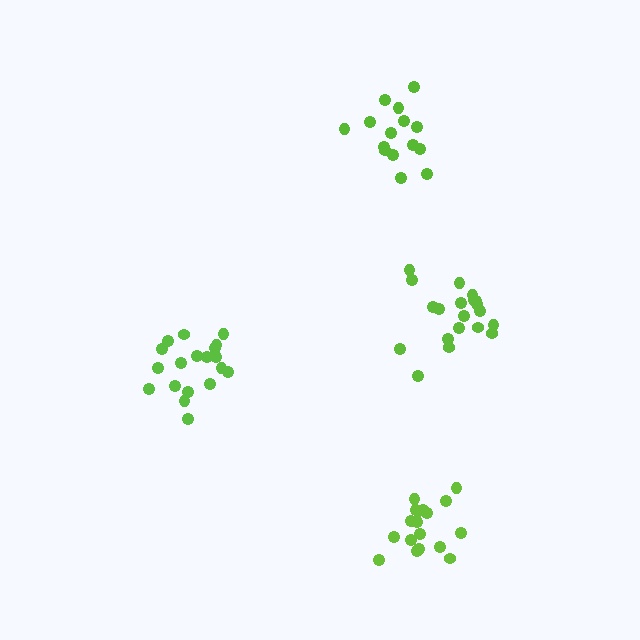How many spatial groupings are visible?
There are 4 spatial groupings.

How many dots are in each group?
Group 1: 19 dots, Group 2: 15 dots, Group 3: 18 dots, Group 4: 20 dots (72 total).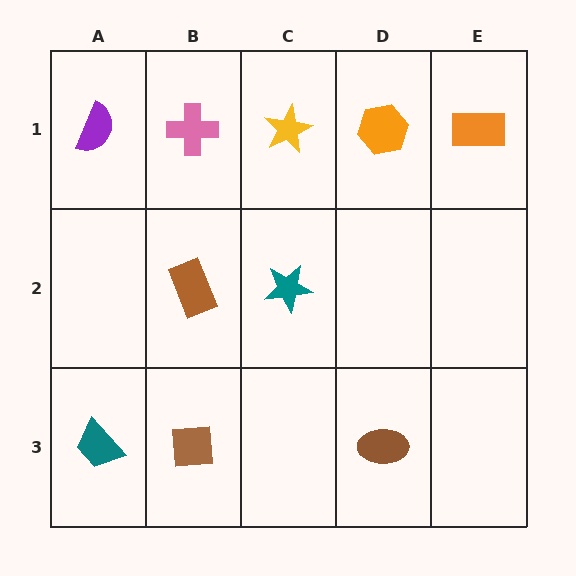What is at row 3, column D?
A brown ellipse.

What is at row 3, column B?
A brown square.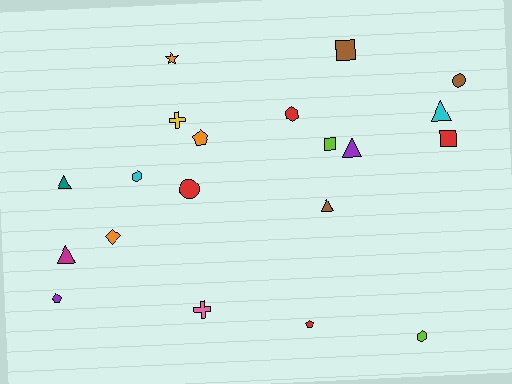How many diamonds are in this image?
There is 1 diamond.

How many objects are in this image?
There are 20 objects.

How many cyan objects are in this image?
There are 2 cyan objects.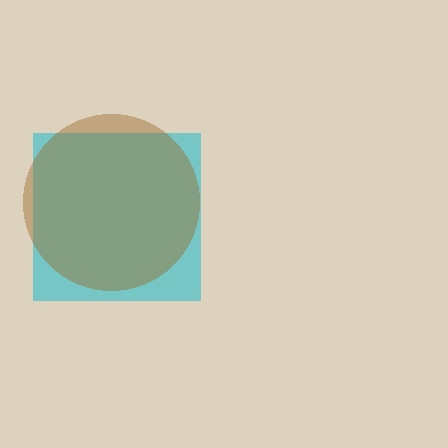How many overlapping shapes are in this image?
There are 2 overlapping shapes in the image.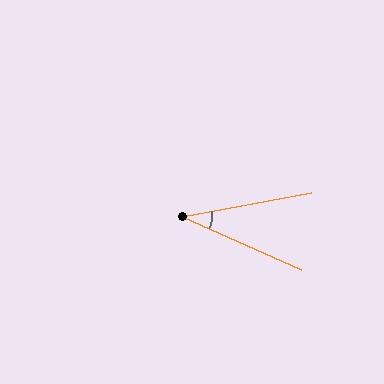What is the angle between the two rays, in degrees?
Approximately 35 degrees.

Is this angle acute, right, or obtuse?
It is acute.